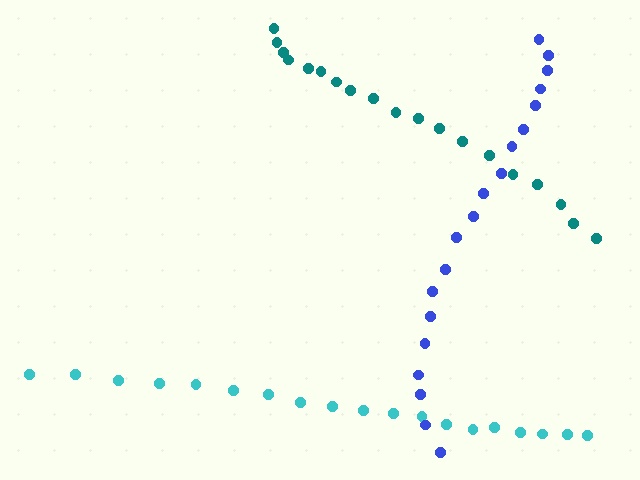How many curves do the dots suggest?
There are 3 distinct paths.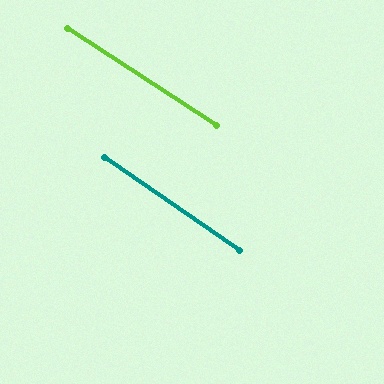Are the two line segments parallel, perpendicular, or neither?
Parallel — their directions differ by only 1.9°.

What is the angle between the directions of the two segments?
Approximately 2 degrees.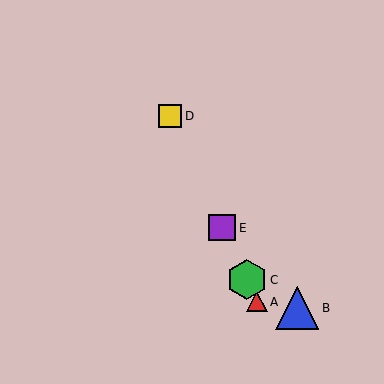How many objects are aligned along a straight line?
4 objects (A, C, D, E) are aligned along a straight line.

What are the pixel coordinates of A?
Object A is at (257, 302).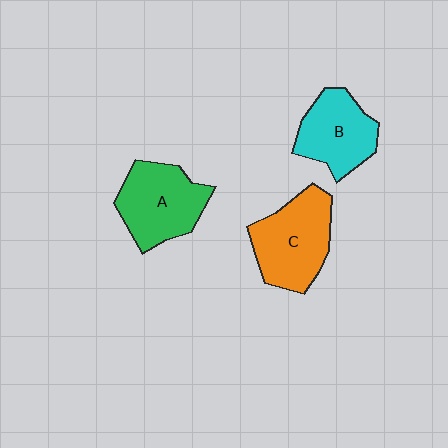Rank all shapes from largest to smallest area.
From largest to smallest: C (orange), A (green), B (cyan).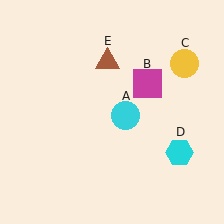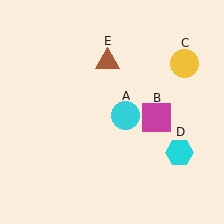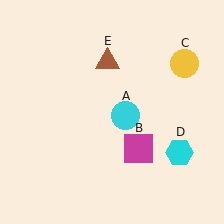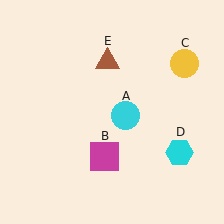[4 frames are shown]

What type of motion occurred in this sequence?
The magenta square (object B) rotated clockwise around the center of the scene.